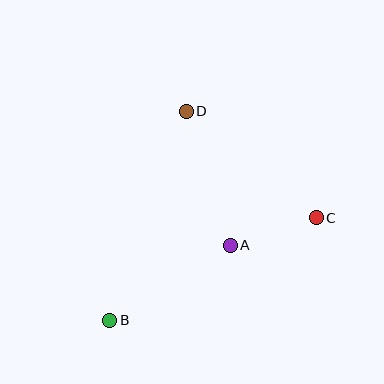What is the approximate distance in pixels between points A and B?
The distance between A and B is approximately 142 pixels.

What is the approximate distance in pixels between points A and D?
The distance between A and D is approximately 141 pixels.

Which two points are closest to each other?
Points A and C are closest to each other.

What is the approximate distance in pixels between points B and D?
The distance between B and D is approximately 222 pixels.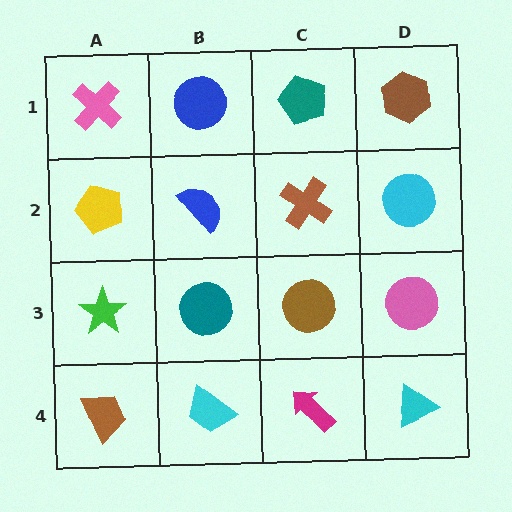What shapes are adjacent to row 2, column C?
A teal pentagon (row 1, column C), a brown circle (row 3, column C), a blue semicircle (row 2, column B), a cyan circle (row 2, column D).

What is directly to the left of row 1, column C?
A blue circle.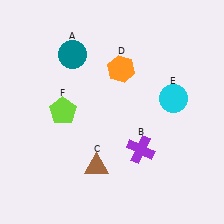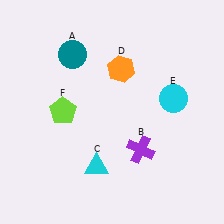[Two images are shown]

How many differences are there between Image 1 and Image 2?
There is 1 difference between the two images.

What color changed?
The triangle (C) changed from brown in Image 1 to cyan in Image 2.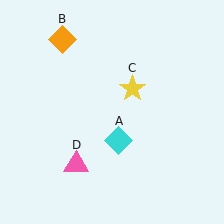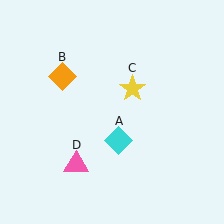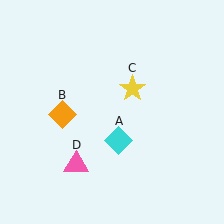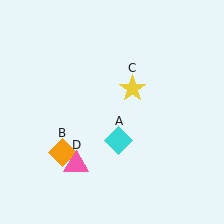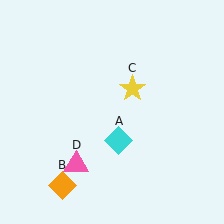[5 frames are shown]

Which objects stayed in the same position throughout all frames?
Cyan diamond (object A) and yellow star (object C) and pink triangle (object D) remained stationary.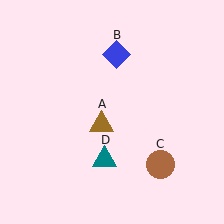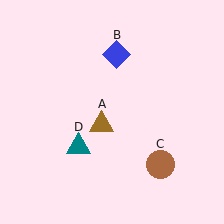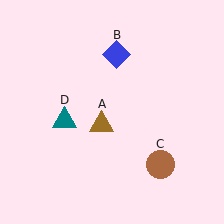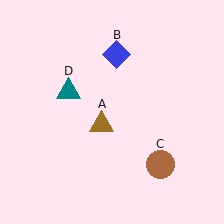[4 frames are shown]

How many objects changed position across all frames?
1 object changed position: teal triangle (object D).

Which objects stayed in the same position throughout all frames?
Brown triangle (object A) and blue diamond (object B) and brown circle (object C) remained stationary.